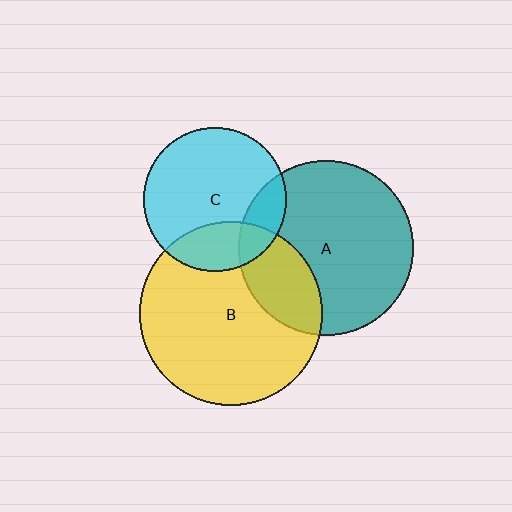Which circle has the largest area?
Circle B (yellow).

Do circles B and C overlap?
Yes.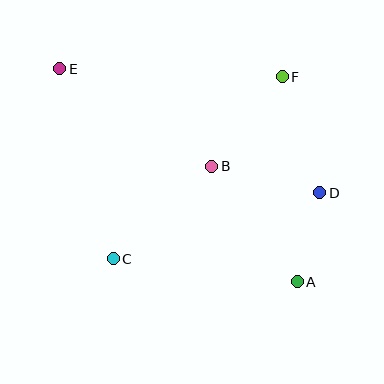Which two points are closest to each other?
Points A and D are closest to each other.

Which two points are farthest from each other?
Points A and E are farthest from each other.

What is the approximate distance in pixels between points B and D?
The distance between B and D is approximately 112 pixels.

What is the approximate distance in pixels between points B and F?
The distance between B and F is approximately 114 pixels.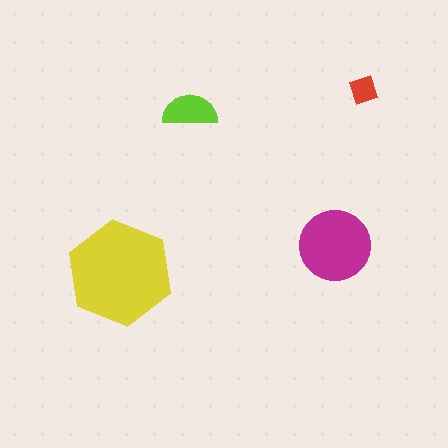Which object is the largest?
The yellow hexagon.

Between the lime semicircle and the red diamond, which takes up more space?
The lime semicircle.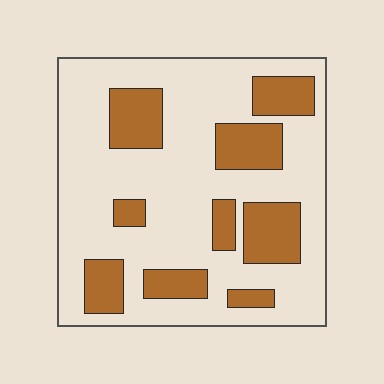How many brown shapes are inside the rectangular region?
9.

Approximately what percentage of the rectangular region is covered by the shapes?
Approximately 25%.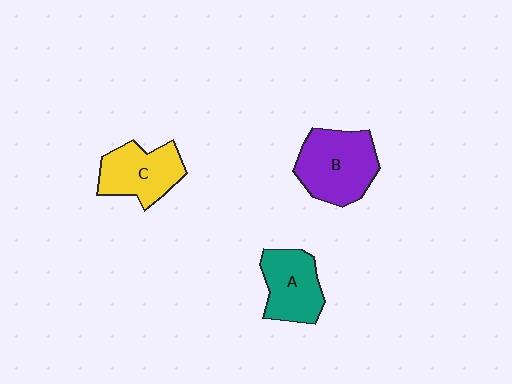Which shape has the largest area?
Shape B (purple).